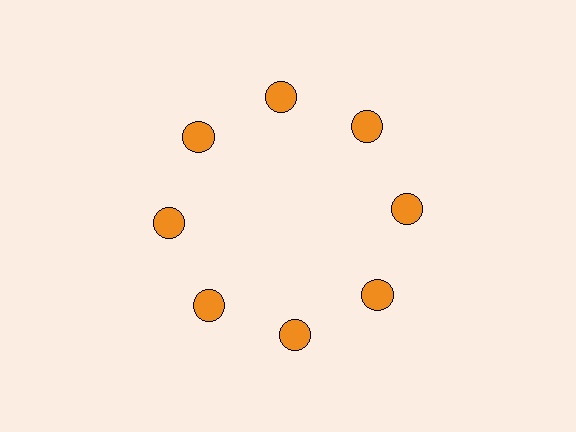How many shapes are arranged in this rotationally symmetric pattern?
There are 8 shapes, arranged in 8 groups of 1.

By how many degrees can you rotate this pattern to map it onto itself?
The pattern maps onto itself every 45 degrees of rotation.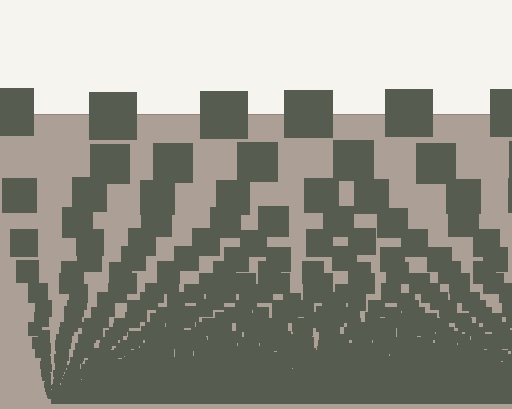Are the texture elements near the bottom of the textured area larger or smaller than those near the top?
Smaller. The gradient is inverted — elements near the bottom are smaller and denser.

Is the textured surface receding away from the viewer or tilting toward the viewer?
The surface appears to tilt toward the viewer. Texture elements get larger and sparser toward the top.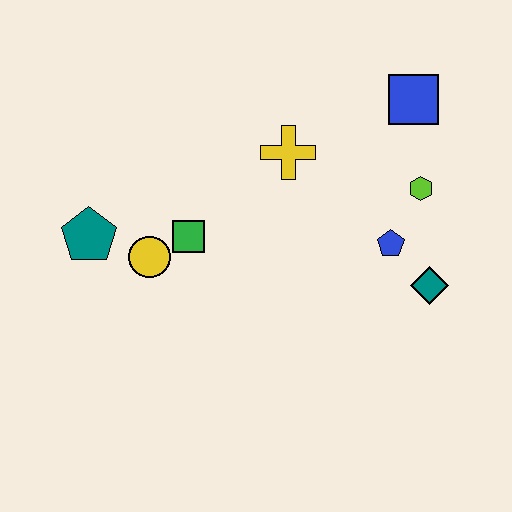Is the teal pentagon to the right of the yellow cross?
No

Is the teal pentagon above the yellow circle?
Yes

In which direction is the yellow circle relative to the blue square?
The yellow circle is to the left of the blue square.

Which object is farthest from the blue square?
The teal pentagon is farthest from the blue square.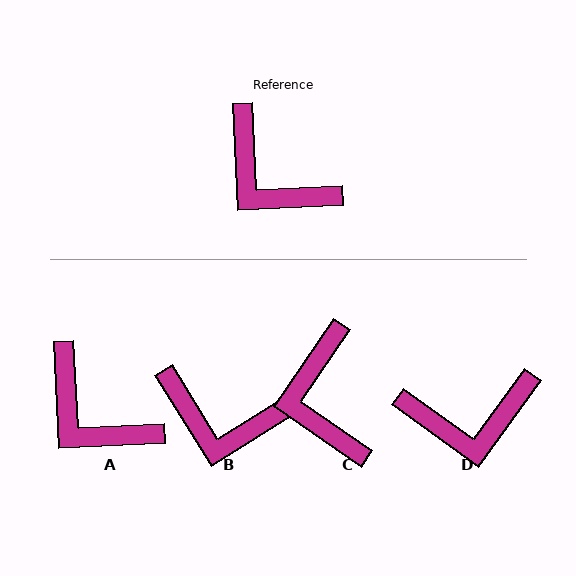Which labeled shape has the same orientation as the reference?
A.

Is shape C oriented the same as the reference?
No, it is off by about 37 degrees.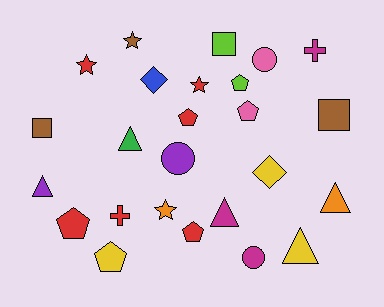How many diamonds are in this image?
There are 2 diamonds.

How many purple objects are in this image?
There are 2 purple objects.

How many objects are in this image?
There are 25 objects.